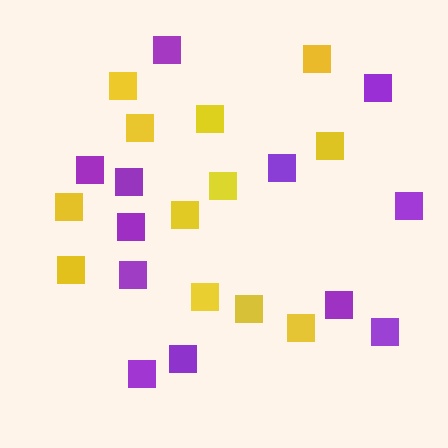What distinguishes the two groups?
There are 2 groups: one group of yellow squares (12) and one group of purple squares (12).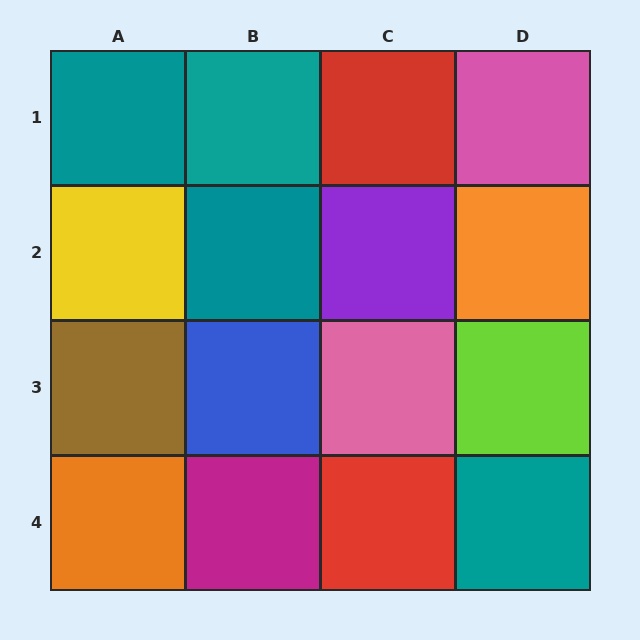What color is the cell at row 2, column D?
Orange.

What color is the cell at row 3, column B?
Blue.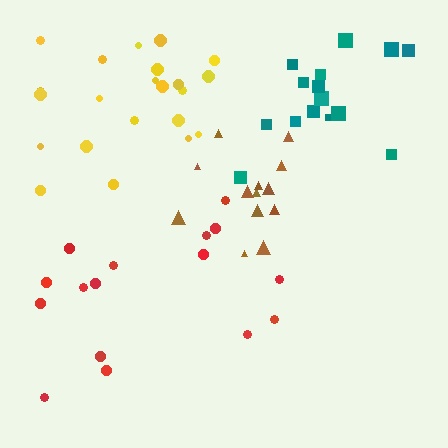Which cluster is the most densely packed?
Brown.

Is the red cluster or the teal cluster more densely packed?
Teal.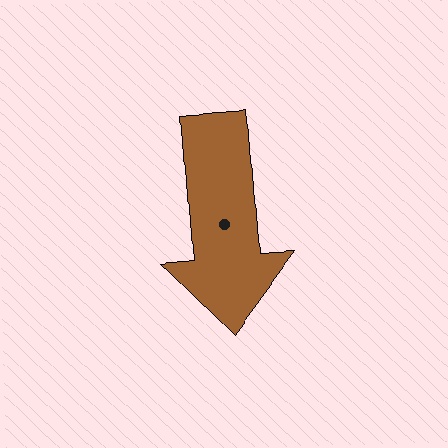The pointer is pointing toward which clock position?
Roughly 6 o'clock.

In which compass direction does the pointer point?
South.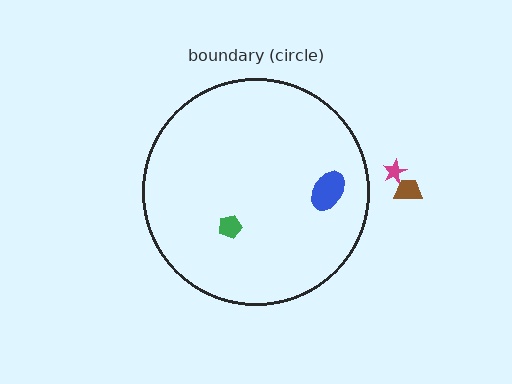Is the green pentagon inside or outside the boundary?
Inside.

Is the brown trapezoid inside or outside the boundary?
Outside.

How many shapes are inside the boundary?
2 inside, 2 outside.